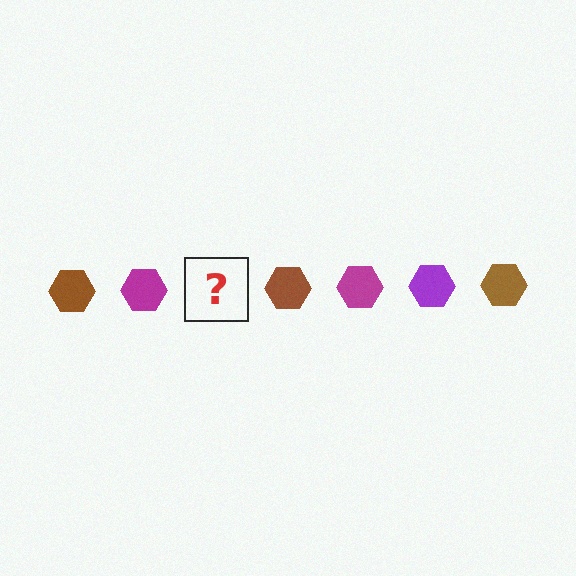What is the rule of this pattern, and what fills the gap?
The rule is that the pattern cycles through brown, magenta, purple hexagons. The gap should be filled with a purple hexagon.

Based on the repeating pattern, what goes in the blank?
The blank should be a purple hexagon.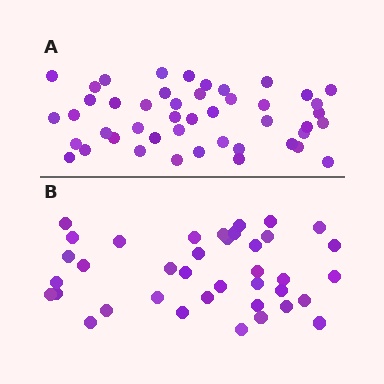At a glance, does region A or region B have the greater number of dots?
Region A (the top region) has more dots.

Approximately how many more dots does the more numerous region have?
Region A has roughly 8 or so more dots than region B.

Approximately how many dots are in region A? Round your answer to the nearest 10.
About 50 dots. (The exact count is 46, which rounds to 50.)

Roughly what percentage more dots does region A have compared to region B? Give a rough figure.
About 20% more.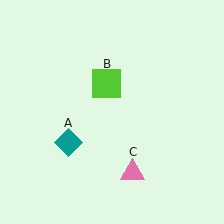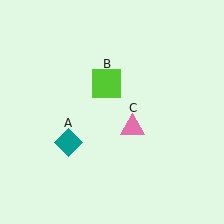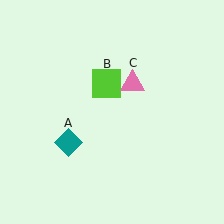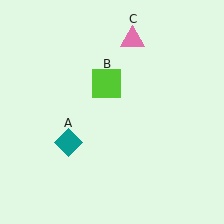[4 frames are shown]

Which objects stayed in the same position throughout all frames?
Teal diamond (object A) and lime square (object B) remained stationary.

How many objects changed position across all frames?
1 object changed position: pink triangle (object C).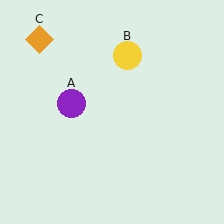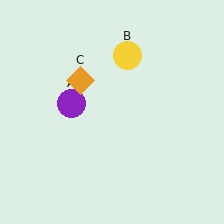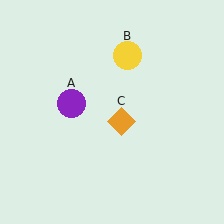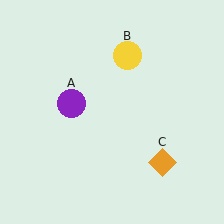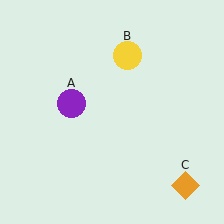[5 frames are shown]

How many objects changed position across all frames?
1 object changed position: orange diamond (object C).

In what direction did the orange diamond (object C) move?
The orange diamond (object C) moved down and to the right.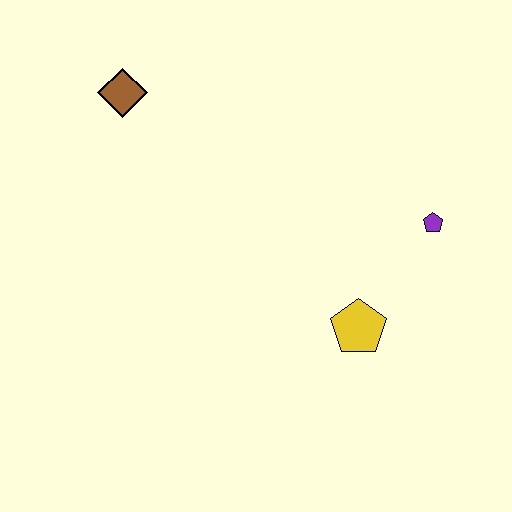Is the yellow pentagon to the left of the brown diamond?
No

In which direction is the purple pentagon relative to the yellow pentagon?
The purple pentagon is above the yellow pentagon.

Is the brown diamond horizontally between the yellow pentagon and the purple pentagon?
No